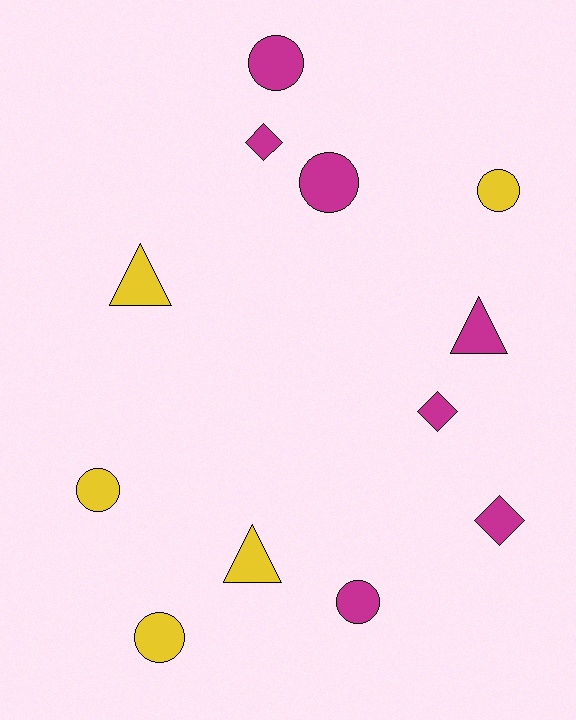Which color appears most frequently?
Magenta, with 7 objects.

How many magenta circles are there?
There are 3 magenta circles.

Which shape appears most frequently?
Circle, with 6 objects.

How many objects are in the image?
There are 12 objects.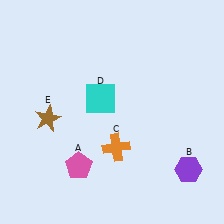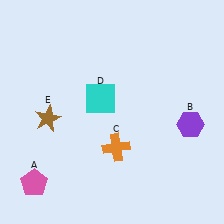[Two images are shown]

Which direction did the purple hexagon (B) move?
The purple hexagon (B) moved up.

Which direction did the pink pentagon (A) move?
The pink pentagon (A) moved left.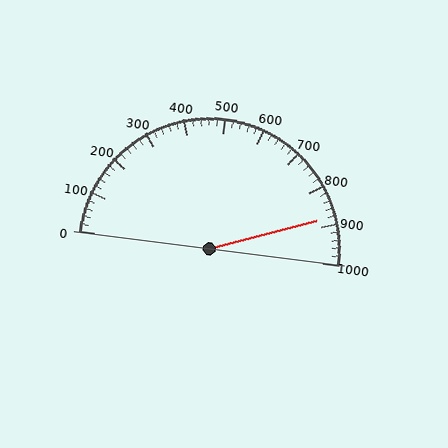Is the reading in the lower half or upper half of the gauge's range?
The reading is in the upper half of the range (0 to 1000).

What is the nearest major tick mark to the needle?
The nearest major tick mark is 900.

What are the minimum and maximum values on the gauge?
The gauge ranges from 0 to 1000.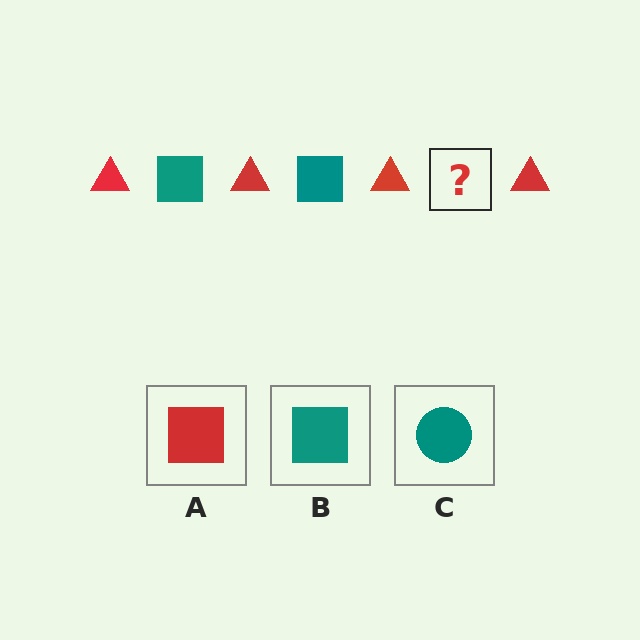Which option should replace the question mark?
Option B.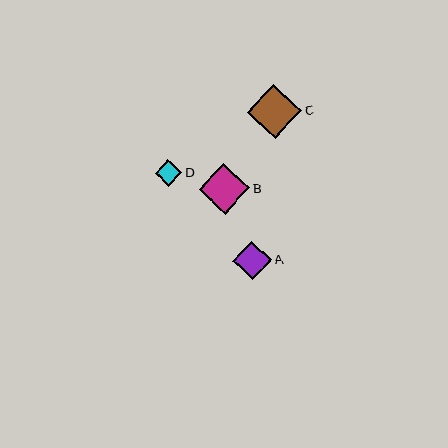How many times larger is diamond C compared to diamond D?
Diamond C is approximately 2.1 times the size of diamond D.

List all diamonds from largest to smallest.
From largest to smallest: C, B, A, D.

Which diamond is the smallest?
Diamond D is the smallest with a size of approximately 26 pixels.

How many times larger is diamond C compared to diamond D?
Diamond C is approximately 2.1 times the size of diamond D.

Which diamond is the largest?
Diamond C is the largest with a size of approximately 54 pixels.